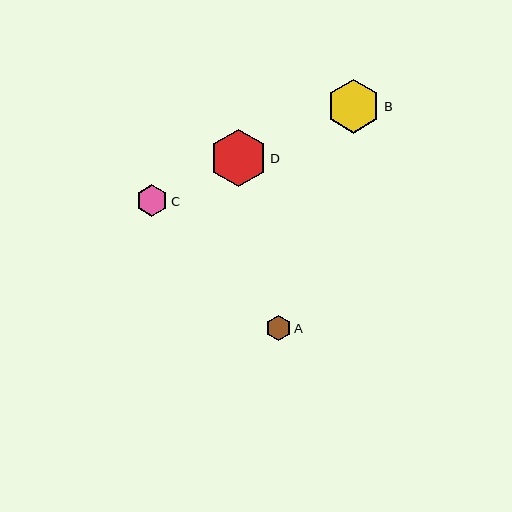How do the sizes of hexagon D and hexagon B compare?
Hexagon D and hexagon B are approximately the same size.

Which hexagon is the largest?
Hexagon D is the largest with a size of approximately 57 pixels.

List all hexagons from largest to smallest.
From largest to smallest: D, B, C, A.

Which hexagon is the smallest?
Hexagon A is the smallest with a size of approximately 26 pixels.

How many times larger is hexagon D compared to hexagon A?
Hexagon D is approximately 2.2 times the size of hexagon A.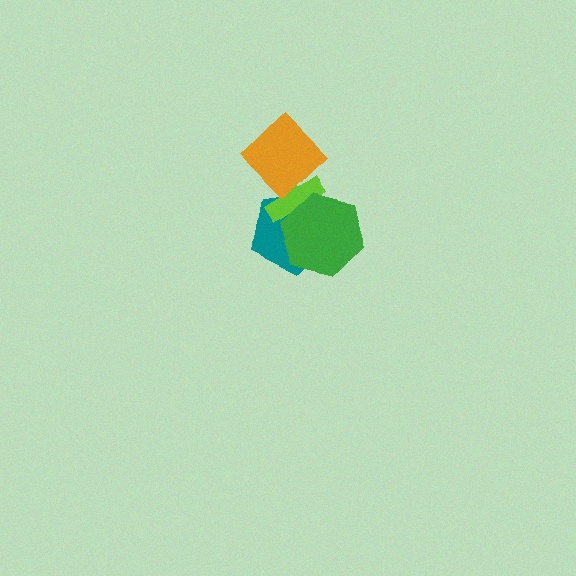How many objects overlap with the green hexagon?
2 objects overlap with the green hexagon.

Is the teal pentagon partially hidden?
Yes, it is partially covered by another shape.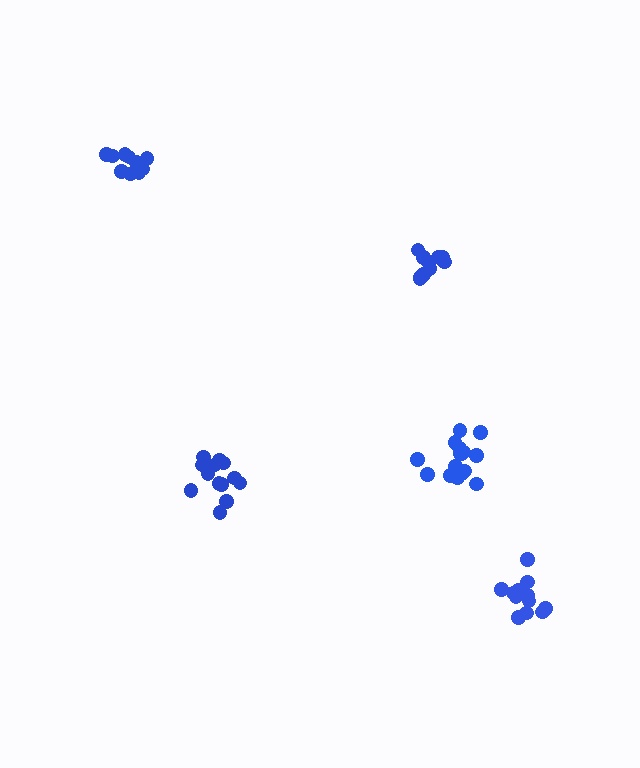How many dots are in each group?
Group 1: 16 dots, Group 2: 11 dots, Group 3: 11 dots, Group 4: 14 dots, Group 5: 14 dots (66 total).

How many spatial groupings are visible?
There are 5 spatial groupings.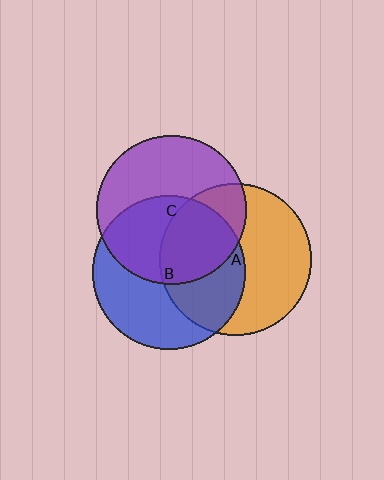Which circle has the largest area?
Circle B (blue).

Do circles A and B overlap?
Yes.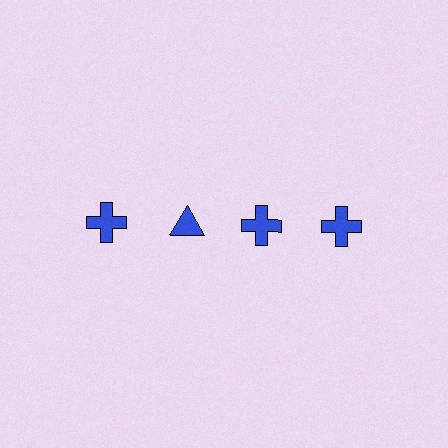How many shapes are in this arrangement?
There are 4 shapes arranged in a grid pattern.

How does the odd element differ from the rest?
It has a different shape: triangle instead of cross.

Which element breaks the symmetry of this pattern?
The blue triangle in the top row, second from left column breaks the symmetry. All other shapes are blue crosses.